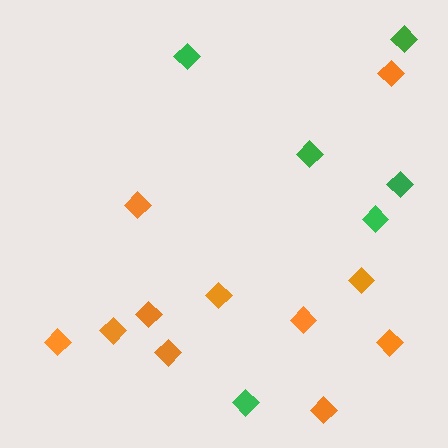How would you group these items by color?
There are 2 groups: one group of orange diamonds (11) and one group of green diamonds (6).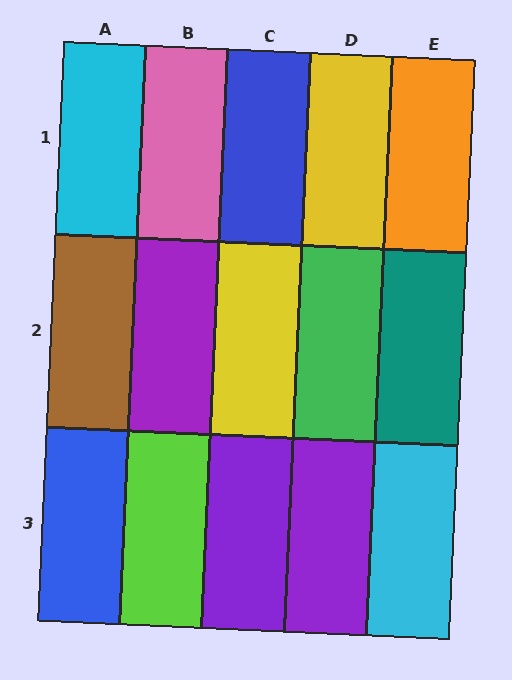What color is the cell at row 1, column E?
Orange.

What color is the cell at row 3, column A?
Blue.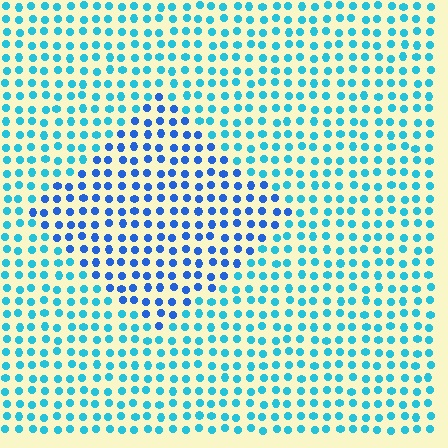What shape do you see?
I see a diamond.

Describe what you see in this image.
The image is filled with small cyan elements in a uniform arrangement. A diamond-shaped region is visible where the elements are tinted to a slightly different hue, forming a subtle color boundary.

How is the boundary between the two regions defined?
The boundary is defined purely by a slight shift in hue (about 32 degrees). Spacing, size, and orientation are identical on both sides.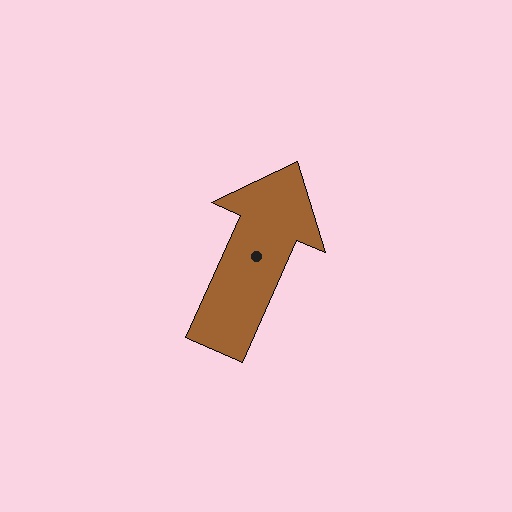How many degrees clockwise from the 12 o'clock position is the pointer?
Approximately 24 degrees.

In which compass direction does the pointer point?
Northeast.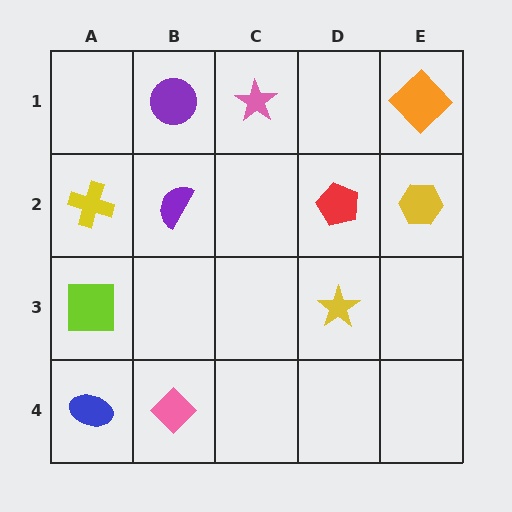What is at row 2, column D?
A red pentagon.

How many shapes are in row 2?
4 shapes.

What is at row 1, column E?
An orange diamond.